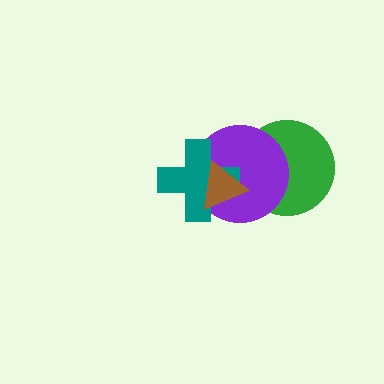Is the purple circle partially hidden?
Yes, it is partially covered by another shape.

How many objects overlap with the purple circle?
3 objects overlap with the purple circle.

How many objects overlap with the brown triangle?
3 objects overlap with the brown triangle.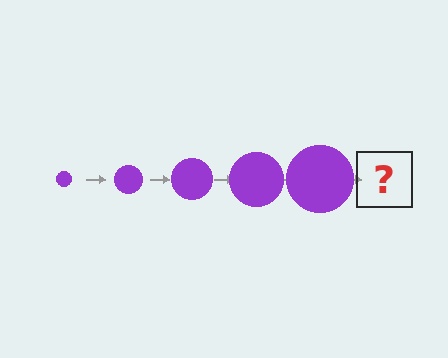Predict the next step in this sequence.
The next step is a purple circle, larger than the previous one.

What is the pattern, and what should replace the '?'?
The pattern is that the circle gets progressively larger each step. The '?' should be a purple circle, larger than the previous one.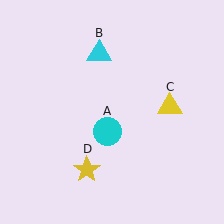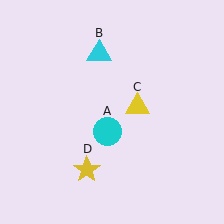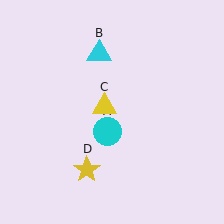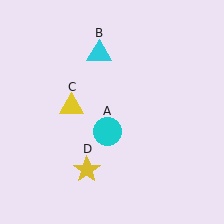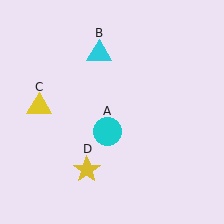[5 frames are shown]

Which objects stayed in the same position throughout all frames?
Cyan circle (object A) and cyan triangle (object B) and yellow star (object D) remained stationary.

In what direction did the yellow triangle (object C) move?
The yellow triangle (object C) moved left.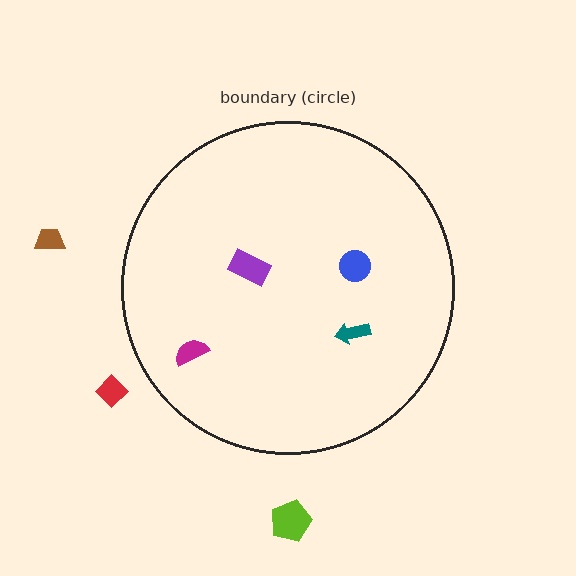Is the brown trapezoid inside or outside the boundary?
Outside.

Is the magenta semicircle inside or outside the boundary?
Inside.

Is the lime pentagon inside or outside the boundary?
Outside.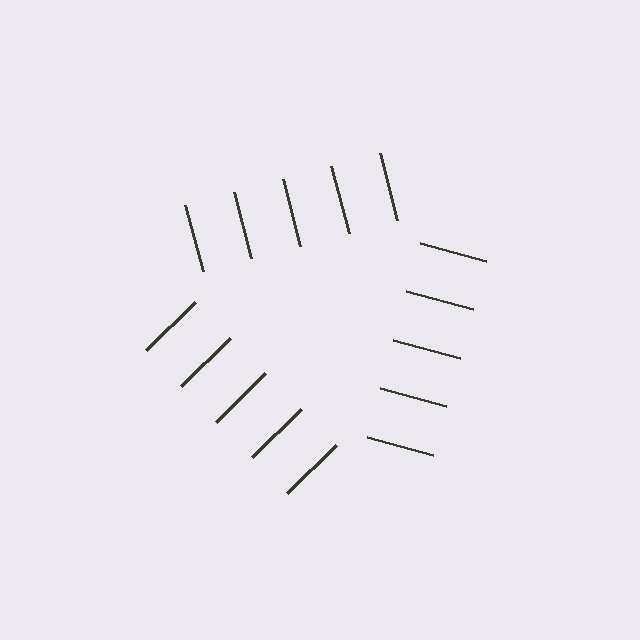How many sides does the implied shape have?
3 sides — the line-ends trace a triangle.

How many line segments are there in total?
15 — 5 along each of the 3 edges.